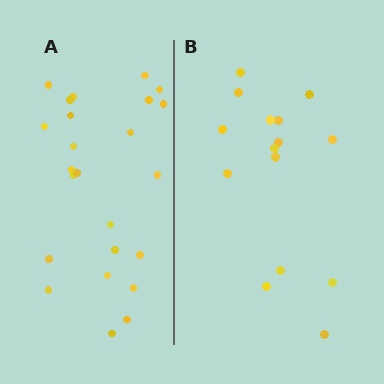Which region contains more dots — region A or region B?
Region A (the left region) has more dots.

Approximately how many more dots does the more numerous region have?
Region A has roughly 8 or so more dots than region B.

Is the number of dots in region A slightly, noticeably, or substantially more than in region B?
Region A has substantially more. The ratio is roughly 1.6 to 1.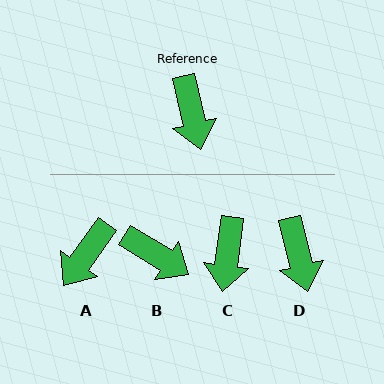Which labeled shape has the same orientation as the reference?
D.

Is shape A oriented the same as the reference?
No, it is off by about 49 degrees.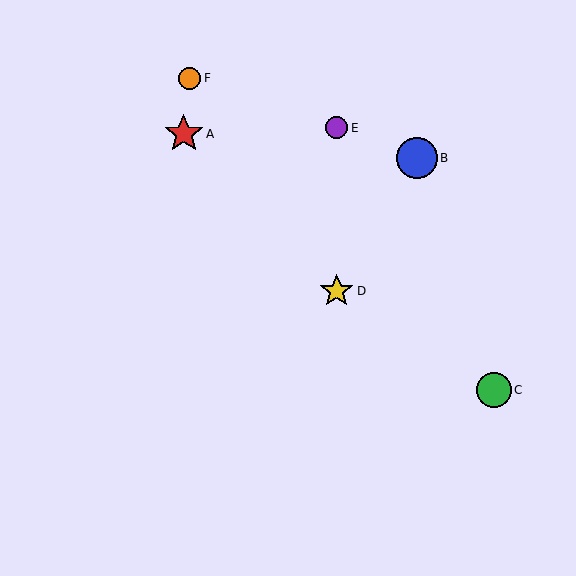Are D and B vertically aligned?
No, D is at x≈337 and B is at x≈417.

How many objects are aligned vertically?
2 objects (D, E) are aligned vertically.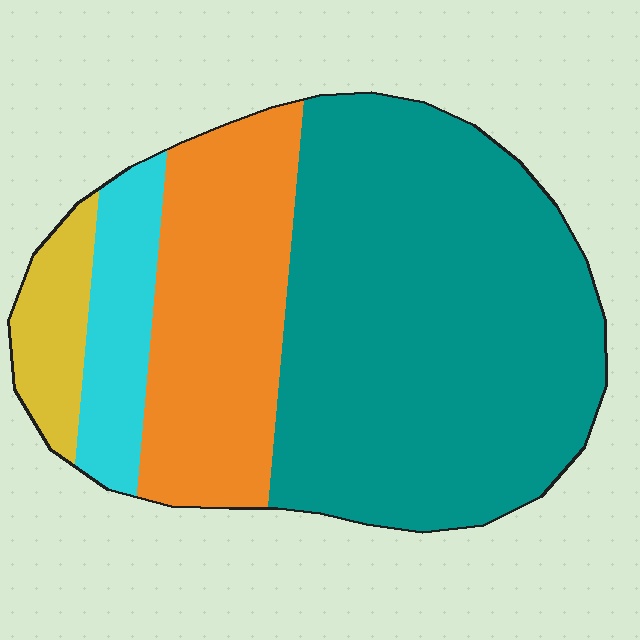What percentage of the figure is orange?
Orange takes up about one quarter (1/4) of the figure.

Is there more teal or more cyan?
Teal.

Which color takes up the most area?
Teal, at roughly 60%.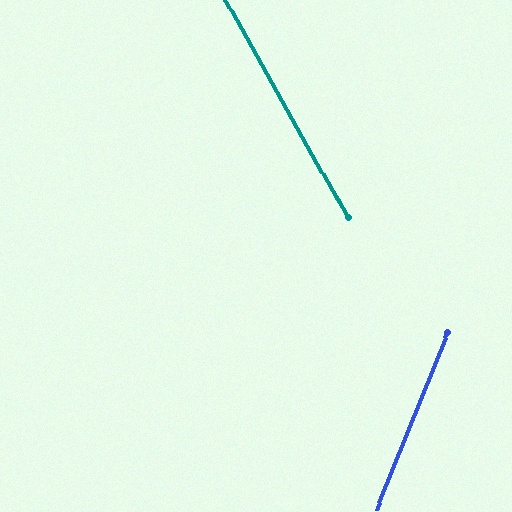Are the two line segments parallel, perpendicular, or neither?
Neither parallel nor perpendicular — they differ by about 51°.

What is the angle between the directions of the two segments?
Approximately 51 degrees.